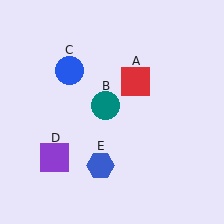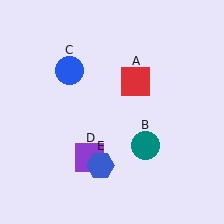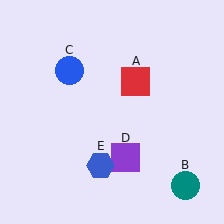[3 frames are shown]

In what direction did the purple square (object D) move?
The purple square (object D) moved right.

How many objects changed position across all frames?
2 objects changed position: teal circle (object B), purple square (object D).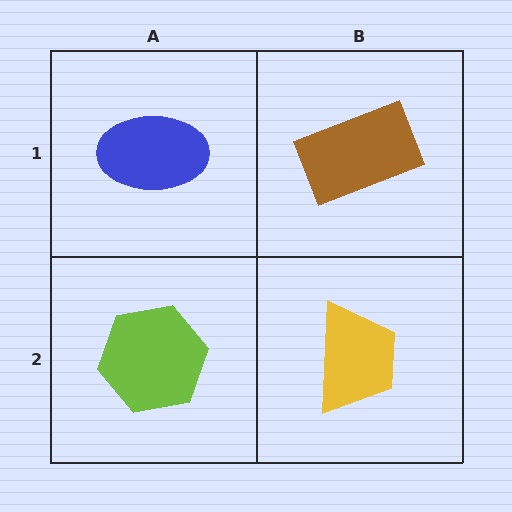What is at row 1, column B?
A brown rectangle.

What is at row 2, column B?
A yellow trapezoid.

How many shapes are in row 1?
2 shapes.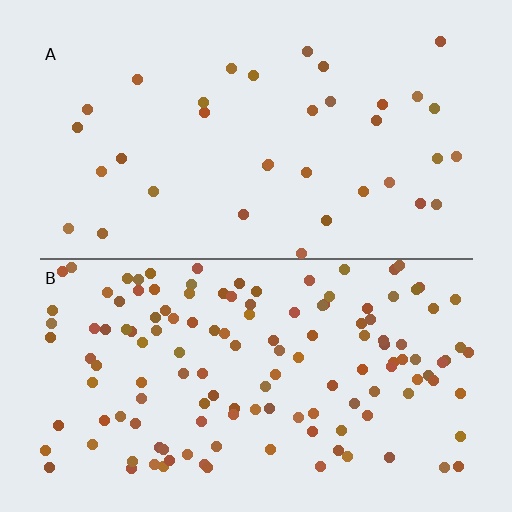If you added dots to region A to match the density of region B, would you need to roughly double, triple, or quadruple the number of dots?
Approximately quadruple.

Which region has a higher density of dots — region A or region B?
B (the bottom).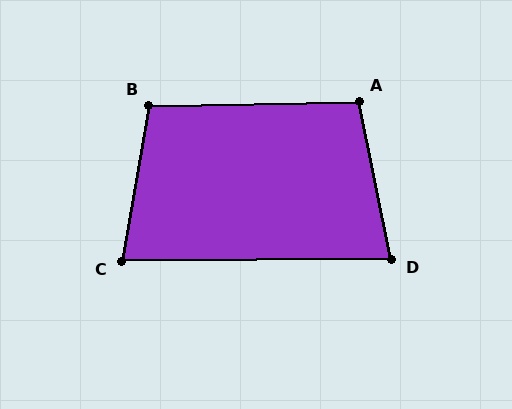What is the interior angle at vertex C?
Approximately 80 degrees (acute).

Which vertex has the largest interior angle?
B, at approximately 101 degrees.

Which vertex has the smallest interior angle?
D, at approximately 79 degrees.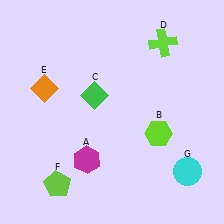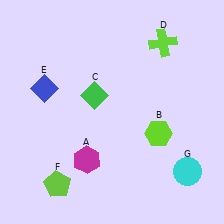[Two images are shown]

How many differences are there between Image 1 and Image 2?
There is 1 difference between the two images.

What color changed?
The diamond (E) changed from orange in Image 1 to blue in Image 2.